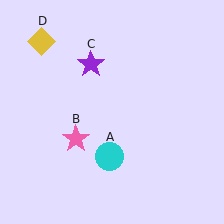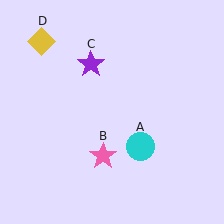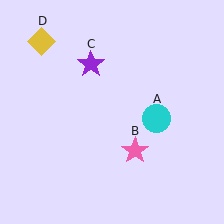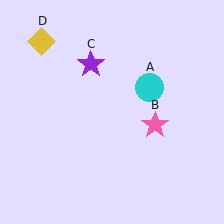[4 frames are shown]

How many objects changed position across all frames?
2 objects changed position: cyan circle (object A), pink star (object B).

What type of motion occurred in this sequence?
The cyan circle (object A), pink star (object B) rotated counterclockwise around the center of the scene.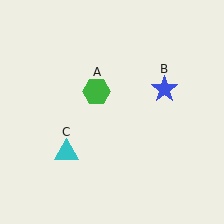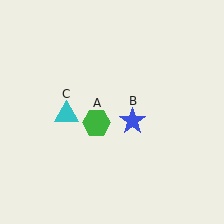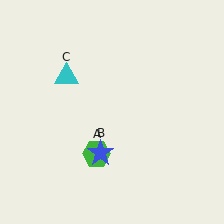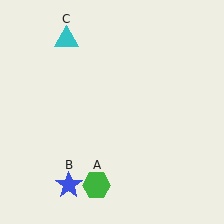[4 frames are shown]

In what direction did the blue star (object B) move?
The blue star (object B) moved down and to the left.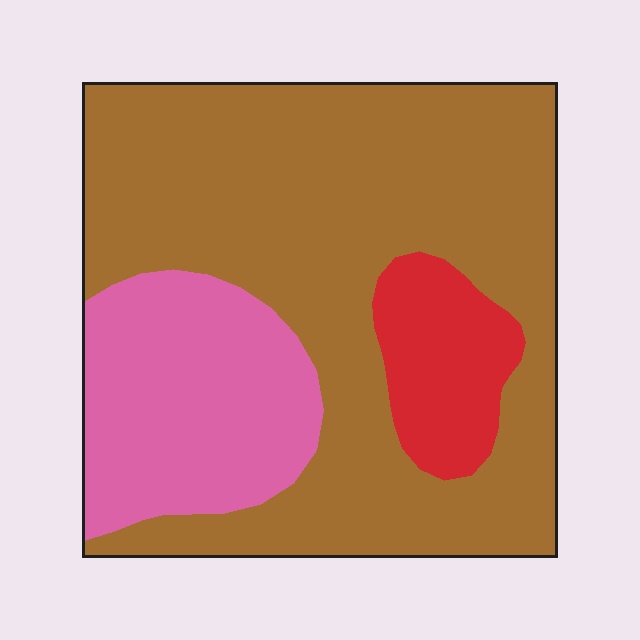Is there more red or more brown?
Brown.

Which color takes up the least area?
Red, at roughly 10%.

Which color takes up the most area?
Brown, at roughly 65%.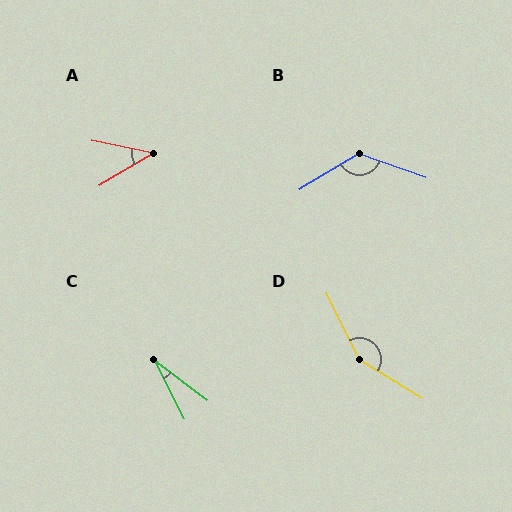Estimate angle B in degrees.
Approximately 129 degrees.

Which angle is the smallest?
C, at approximately 26 degrees.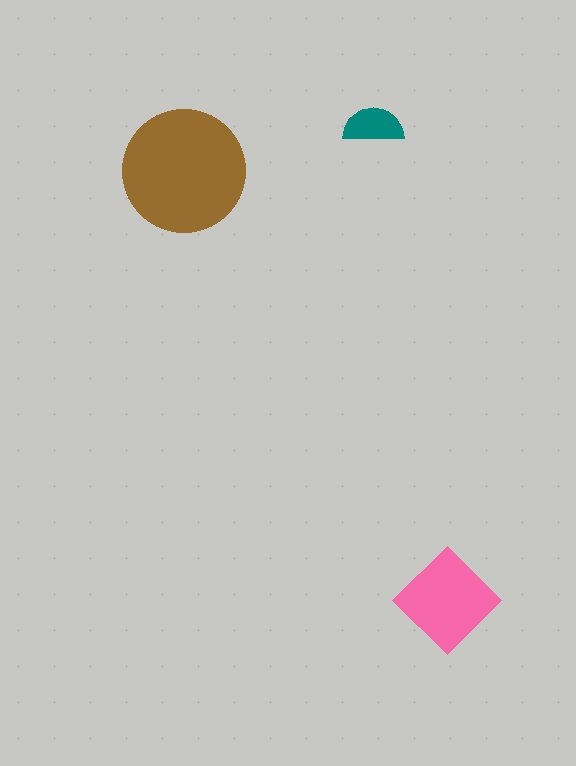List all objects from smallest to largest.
The teal semicircle, the pink diamond, the brown circle.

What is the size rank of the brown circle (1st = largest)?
1st.